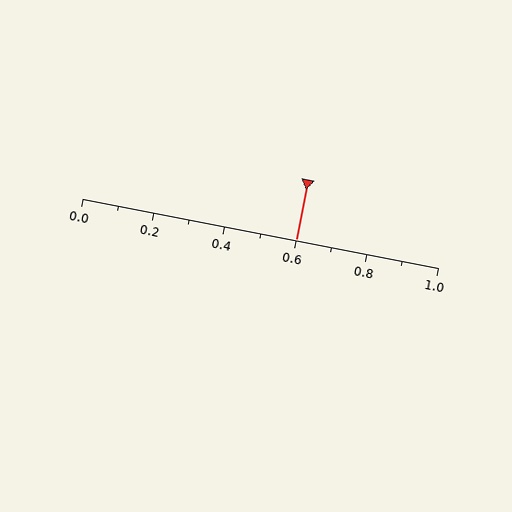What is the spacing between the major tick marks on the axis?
The major ticks are spaced 0.2 apart.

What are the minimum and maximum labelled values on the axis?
The axis runs from 0.0 to 1.0.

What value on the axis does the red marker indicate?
The marker indicates approximately 0.6.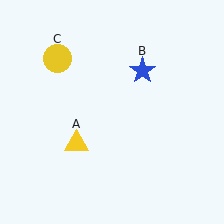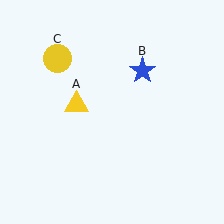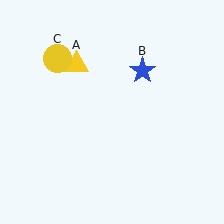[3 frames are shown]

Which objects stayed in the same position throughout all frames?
Blue star (object B) and yellow circle (object C) remained stationary.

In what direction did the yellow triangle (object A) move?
The yellow triangle (object A) moved up.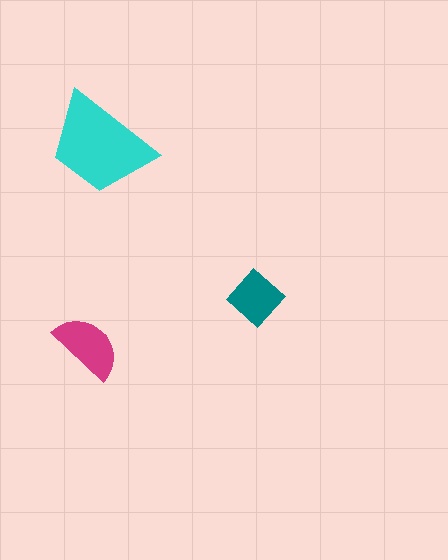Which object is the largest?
The cyan trapezoid.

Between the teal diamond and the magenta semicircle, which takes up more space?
The magenta semicircle.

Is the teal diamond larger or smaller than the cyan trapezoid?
Smaller.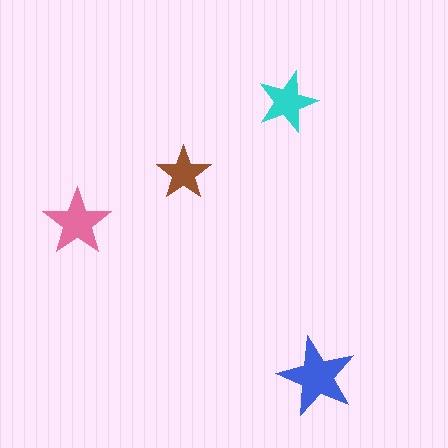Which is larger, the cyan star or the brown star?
The cyan one.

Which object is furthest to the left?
The pink star is leftmost.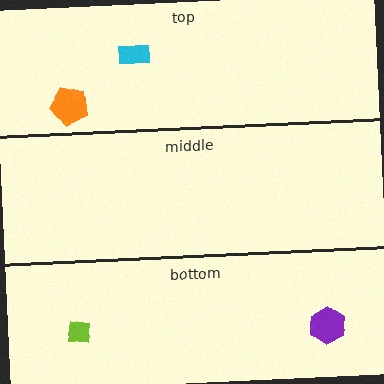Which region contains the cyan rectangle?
The top region.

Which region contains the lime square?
The bottom region.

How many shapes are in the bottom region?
2.